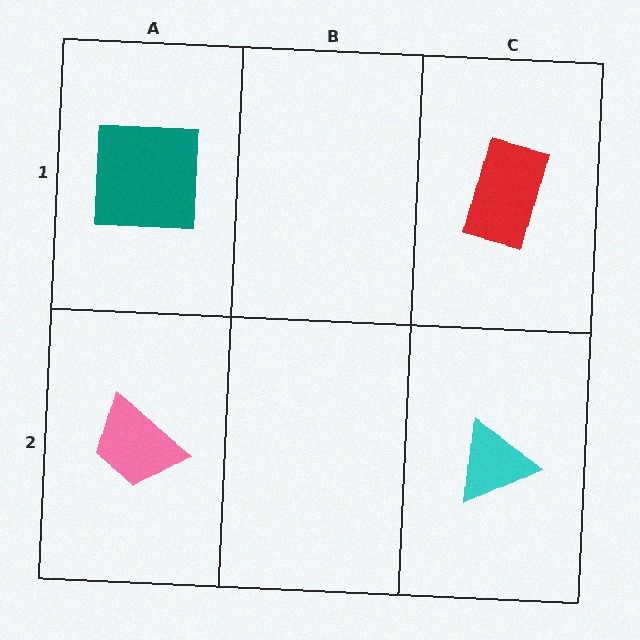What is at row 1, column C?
A red rectangle.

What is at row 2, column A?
A pink trapezoid.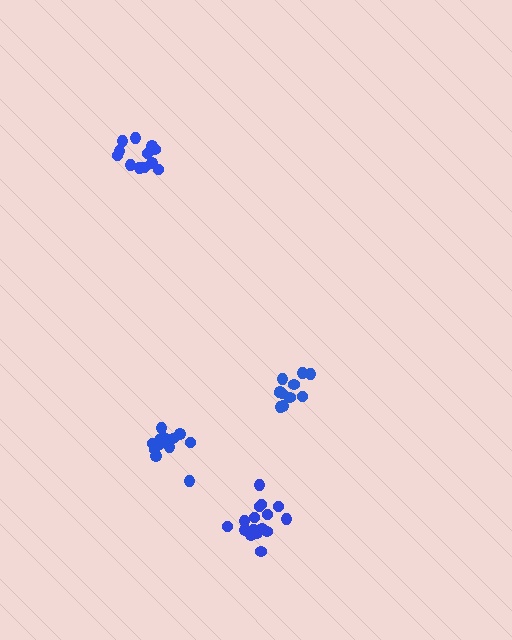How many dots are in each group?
Group 1: 12 dots, Group 2: 11 dots, Group 3: 13 dots, Group 4: 16 dots (52 total).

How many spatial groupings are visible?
There are 4 spatial groupings.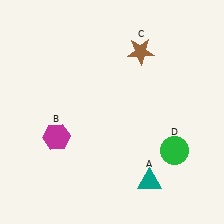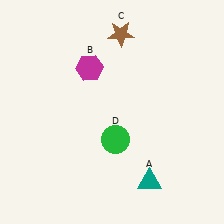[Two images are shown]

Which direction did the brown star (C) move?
The brown star (C) moved left.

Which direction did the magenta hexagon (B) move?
The magenta hexagon (B) moved up.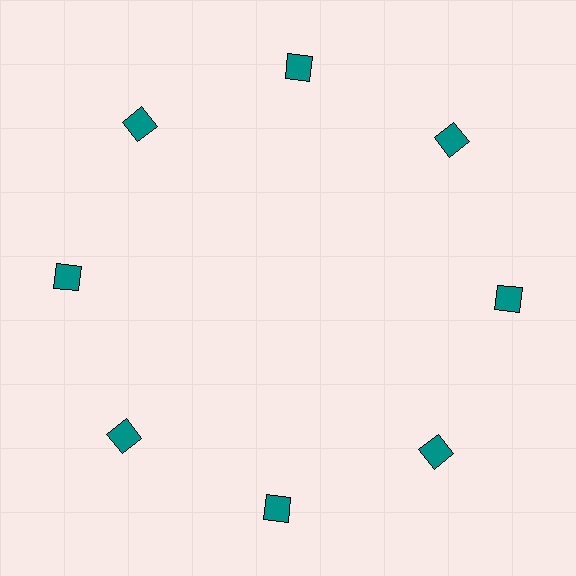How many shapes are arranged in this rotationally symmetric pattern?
There are 8 shapes, arranged in 8 groups of 1.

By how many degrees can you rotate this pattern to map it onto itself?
The pattern maps onto itself every 45 degrees of rotation.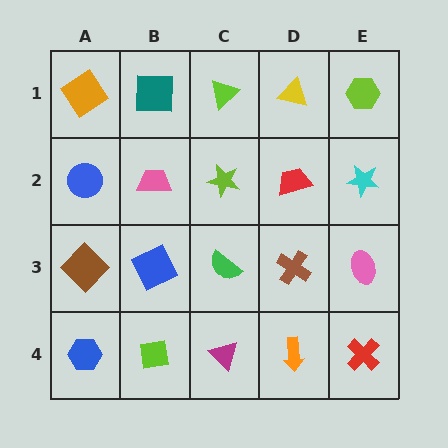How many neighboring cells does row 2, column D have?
4.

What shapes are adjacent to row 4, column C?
A green semicircle (row 3, column C), a lime square (row 4, column B), an orange arrow (row 4, column D).